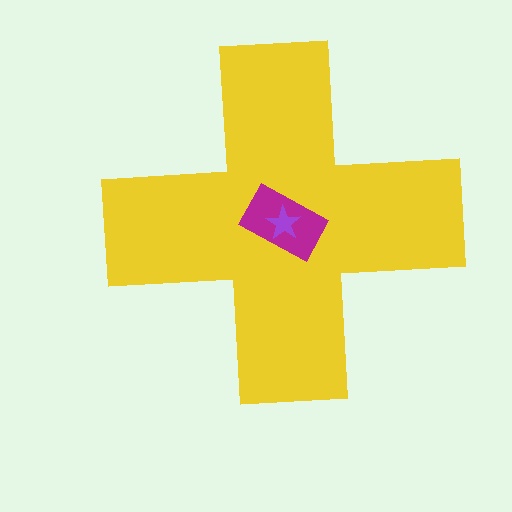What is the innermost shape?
The purple star.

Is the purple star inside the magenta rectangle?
Yes.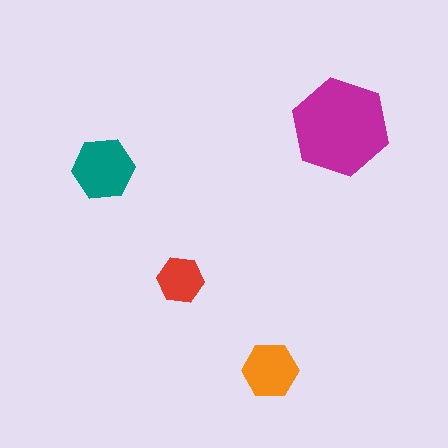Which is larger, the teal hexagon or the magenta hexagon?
The magenta one.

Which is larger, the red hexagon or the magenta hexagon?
The magenta one.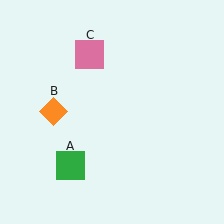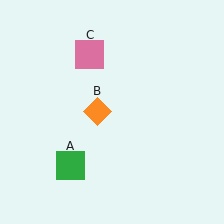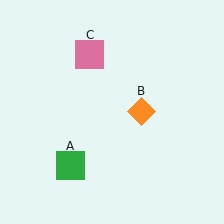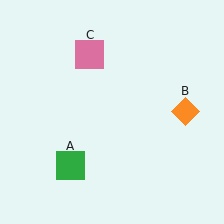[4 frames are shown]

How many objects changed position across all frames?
1 object changed position: orange diamond (object B).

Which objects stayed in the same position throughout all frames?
Green square (object A) and pink square (object C) remained stationary.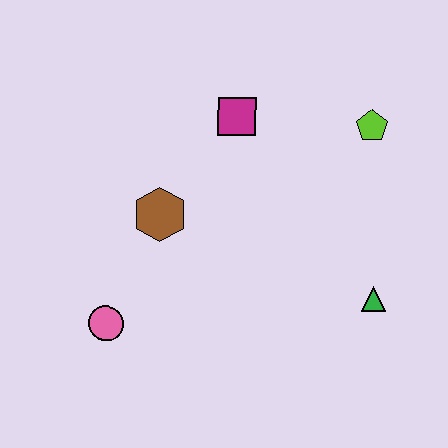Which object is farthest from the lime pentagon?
The pink circle is farthest from the lime pentagon.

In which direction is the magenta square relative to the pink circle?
The magenta square is above the pink circle.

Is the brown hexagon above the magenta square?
No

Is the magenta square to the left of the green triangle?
Yes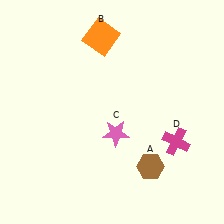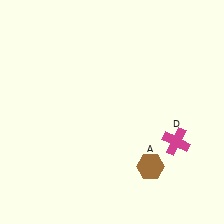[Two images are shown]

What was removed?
The pink star (C), the orange square (B) were removed in Image 2.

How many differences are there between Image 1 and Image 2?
There are 2 differences between the two images.